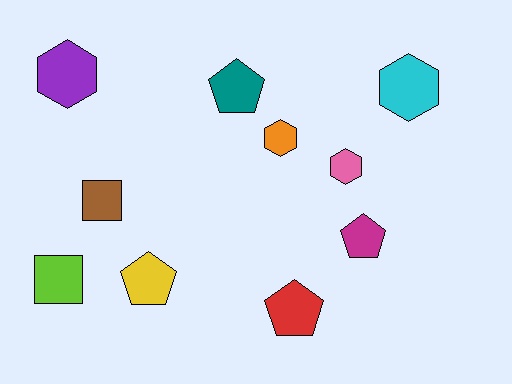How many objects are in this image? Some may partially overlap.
There are 10 objects.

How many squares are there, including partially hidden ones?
There are 2 squares.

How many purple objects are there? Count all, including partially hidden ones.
There is 1 purple object.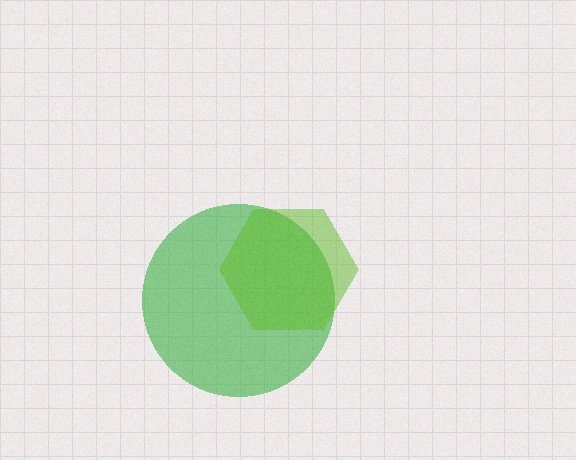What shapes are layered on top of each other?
The layered shapes are: a green circle, a lime hexagon.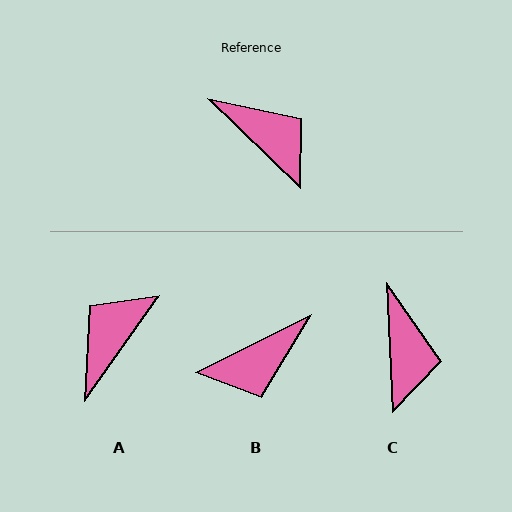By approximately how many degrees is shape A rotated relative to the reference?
Approximately 99 degrees counter-clockwise.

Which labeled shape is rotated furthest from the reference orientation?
B, about 109 degrees away.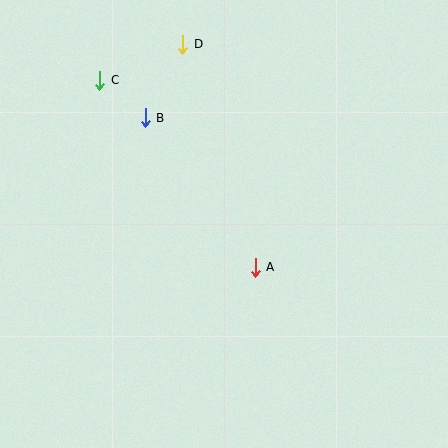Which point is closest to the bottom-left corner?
Point A is closest to the bottom-left corner.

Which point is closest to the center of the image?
Point A at (255, 267) is closest to the center.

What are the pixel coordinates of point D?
Point D is at (183, 44).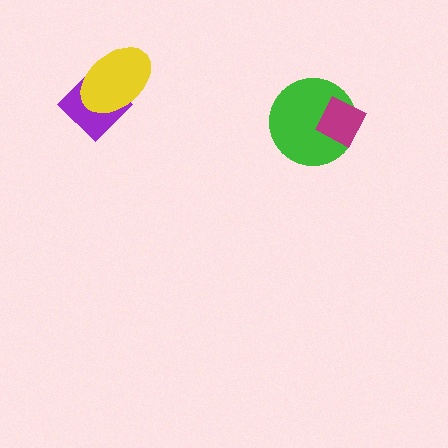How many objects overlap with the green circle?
1 object overlaps with the green circle.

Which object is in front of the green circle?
The magenta diamond is in front of the green circle.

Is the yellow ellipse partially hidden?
No, no other shape covers it.